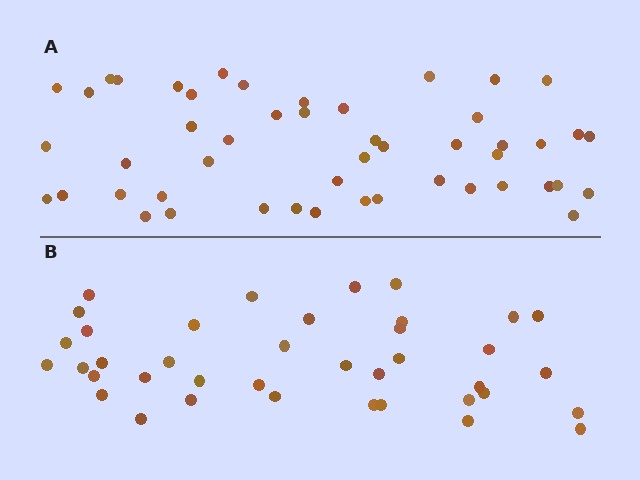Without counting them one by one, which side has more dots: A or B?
Region A (the top region) has more dots.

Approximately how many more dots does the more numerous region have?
Region A has roughly 10 or so more dots than region B.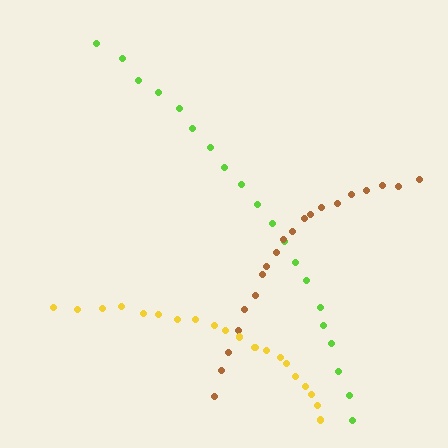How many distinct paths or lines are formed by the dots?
There are 3 distinct paths.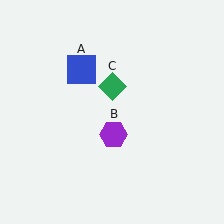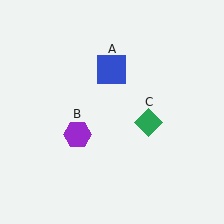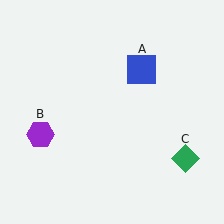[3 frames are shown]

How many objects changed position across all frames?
3 objects changed position: blue square (object A), purple hexagon (object B), green diamond (object C).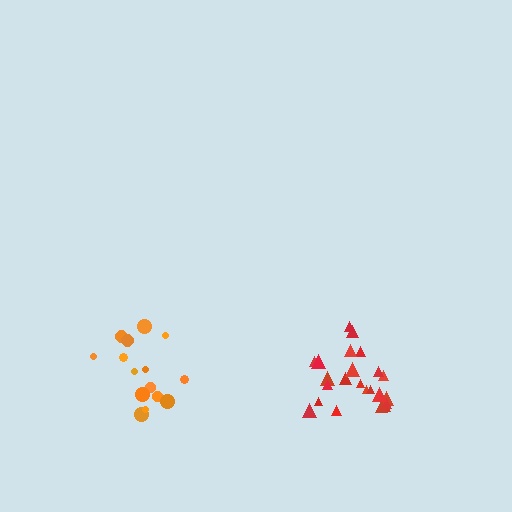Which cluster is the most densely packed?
Red.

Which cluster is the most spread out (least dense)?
Orange.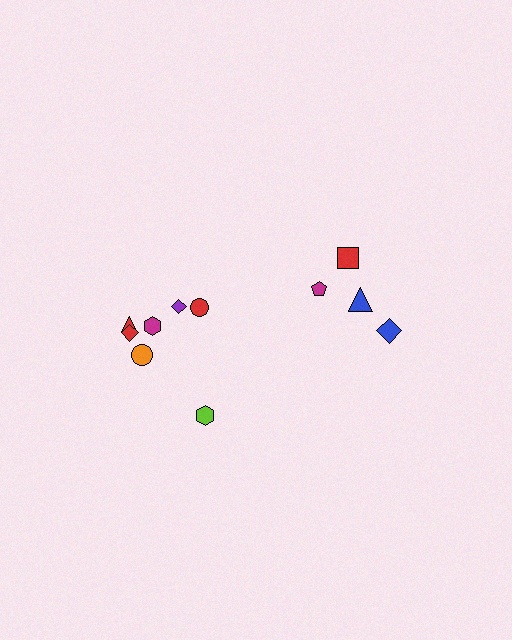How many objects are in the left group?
There are 7 objects.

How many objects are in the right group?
There are 4 objects.